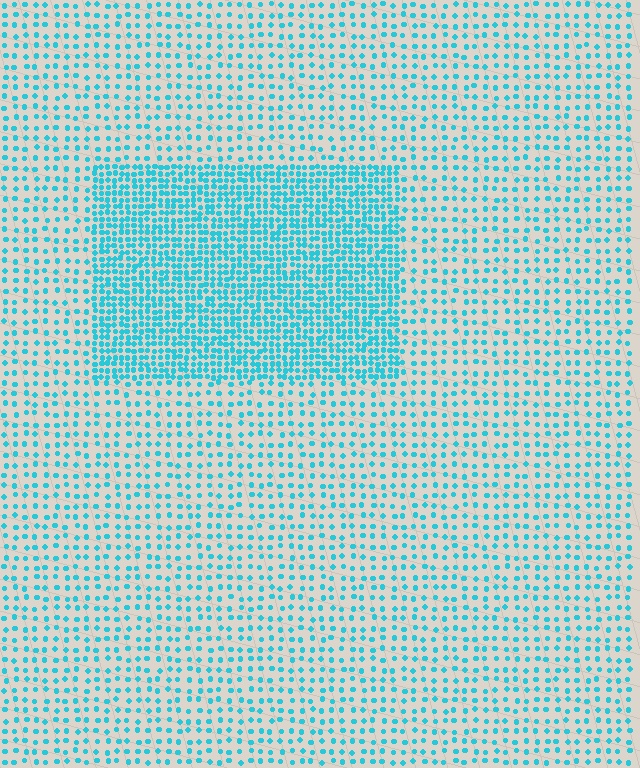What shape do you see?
I see a rectangle.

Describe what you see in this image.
The image contains small cyan elements arranged at two different densities. A rectangle-shaped region is visible where the elements are more densely packed than the surrounding area.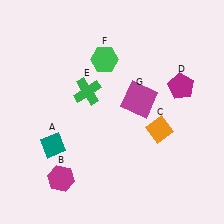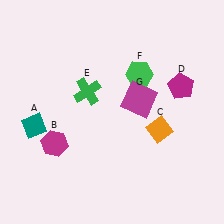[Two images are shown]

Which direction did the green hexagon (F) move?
The green hexagon (F) moved right.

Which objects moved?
The objects that moved are: the teal diamond (A), the magenta hexagon (B), the green hexagon (F).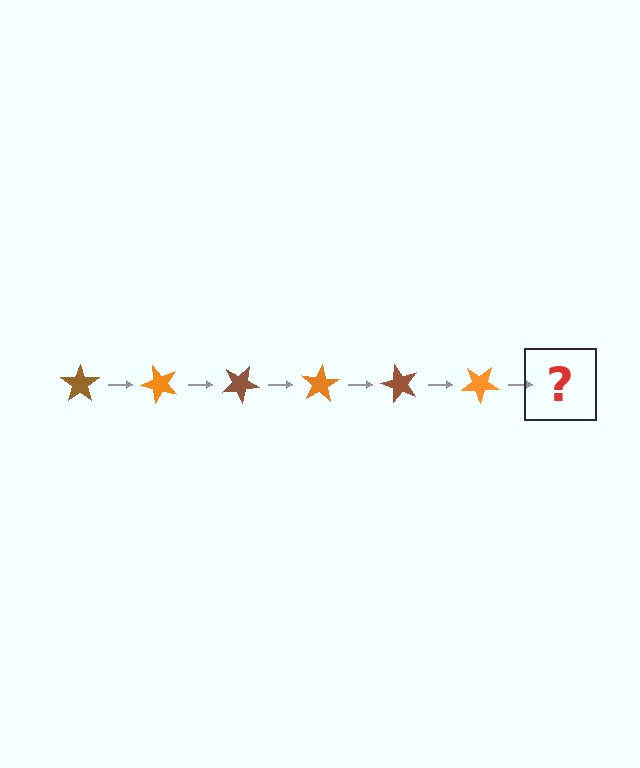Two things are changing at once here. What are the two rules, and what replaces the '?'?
The two rules are that it rotates 50 degrees each step and the color cycles through brown and orange. The '?' should be a brown star, rotated 300 degrees from the start.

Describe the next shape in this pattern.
It should be a brown star, rotated 300 degrees from the start.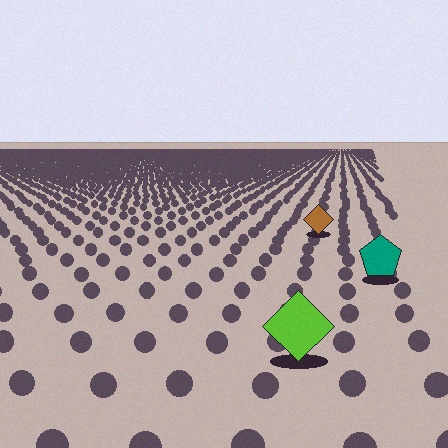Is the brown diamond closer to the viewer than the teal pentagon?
No. The teal pentagon is closer — you can tell from the texture gradient: the ground texture is coarser near it.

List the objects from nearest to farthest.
From nearest to farthest: the lime diamond, the teal pentagon, the brown diamond.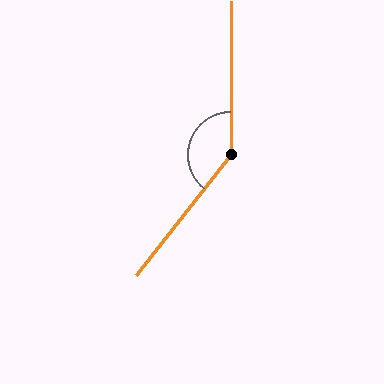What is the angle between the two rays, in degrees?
Approximately 142 degrees.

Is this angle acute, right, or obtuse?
It is obtuse.